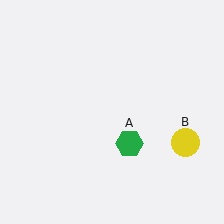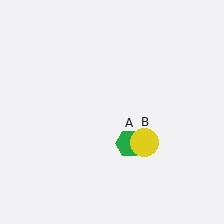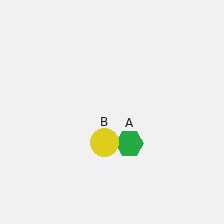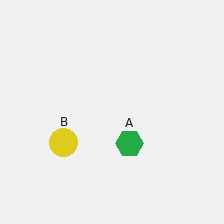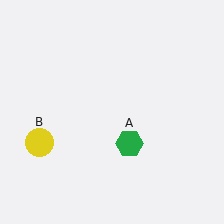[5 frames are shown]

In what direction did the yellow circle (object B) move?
The yellow circle (object B) moved left.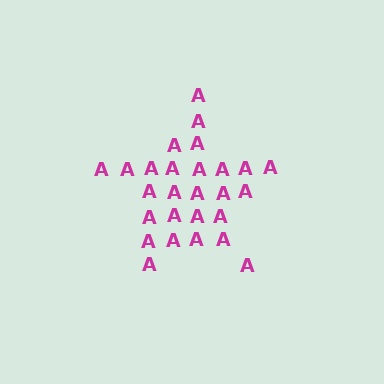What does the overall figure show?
The overall figure shows a star.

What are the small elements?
The small elements are letter A's.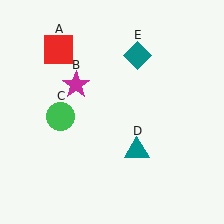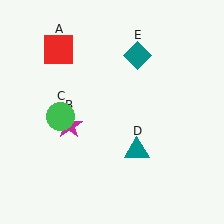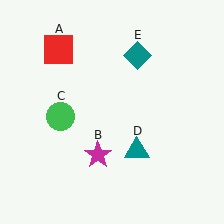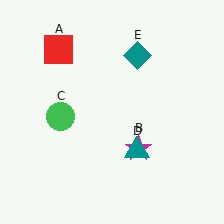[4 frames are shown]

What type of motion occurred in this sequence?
The magenta star (object B) rotated counterclockwise around the center of the scene.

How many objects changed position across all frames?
1 object changed position: magenta star (object B).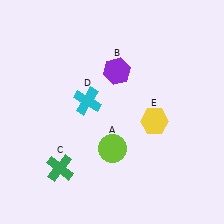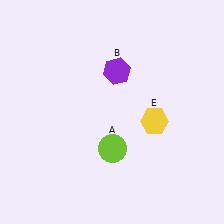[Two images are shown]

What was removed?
The cyan cross (D), the green cross (C) were removed in Image 2.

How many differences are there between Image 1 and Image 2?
There are 2 differences between the two images.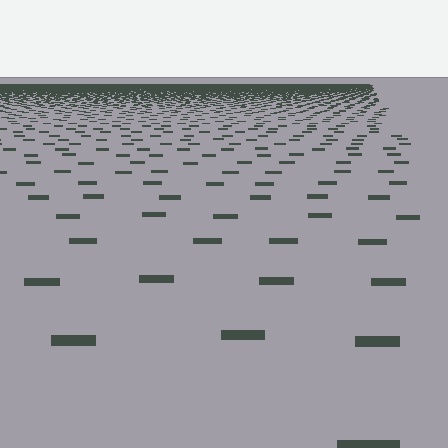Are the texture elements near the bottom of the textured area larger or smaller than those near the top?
Larger. Near the bottom, elements are closer to the viewer and appear at a bigger on-screen size.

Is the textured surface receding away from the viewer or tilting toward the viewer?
The surface is receding away from the viewer. Texture elements get smaller and denser toward the top.